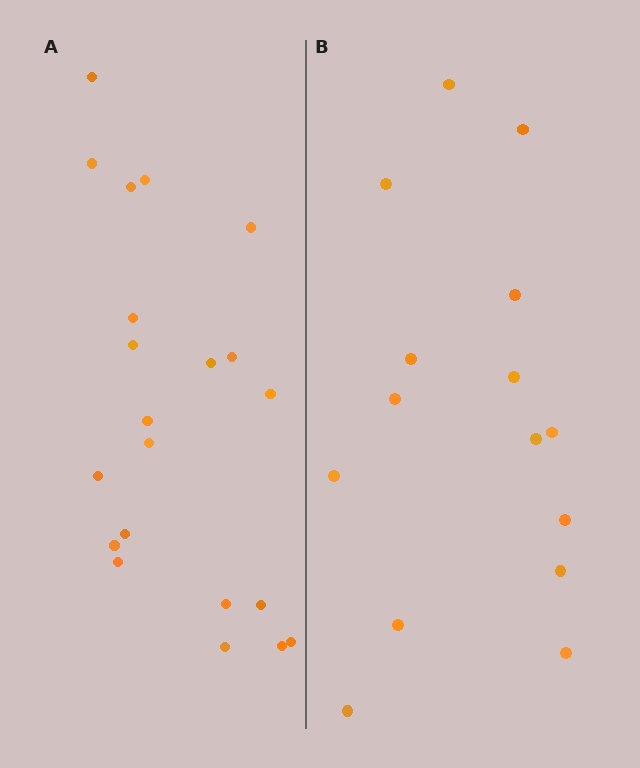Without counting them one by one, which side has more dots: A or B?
Region A (the left region) has more dots.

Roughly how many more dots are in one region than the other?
Region A has about 6 more dots than region B.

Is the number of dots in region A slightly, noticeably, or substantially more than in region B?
Region A has noticeably more, but not dramatically so. The ratio is roughly 1.4 to 1.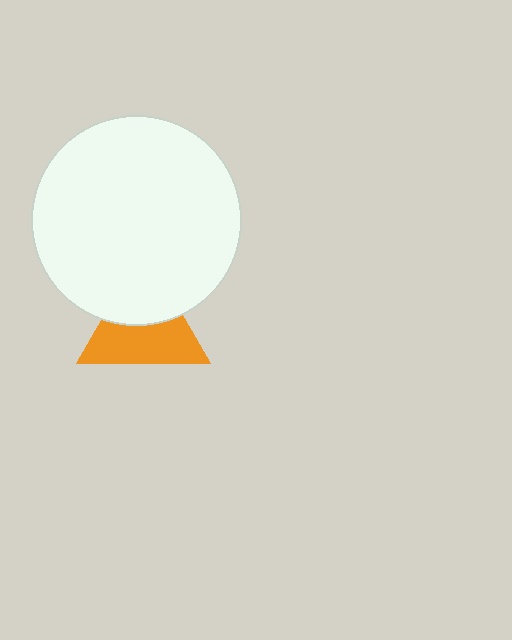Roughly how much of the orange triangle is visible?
About half of it is visible (roughly 58%).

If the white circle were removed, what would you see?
You would see the complete orange triangle.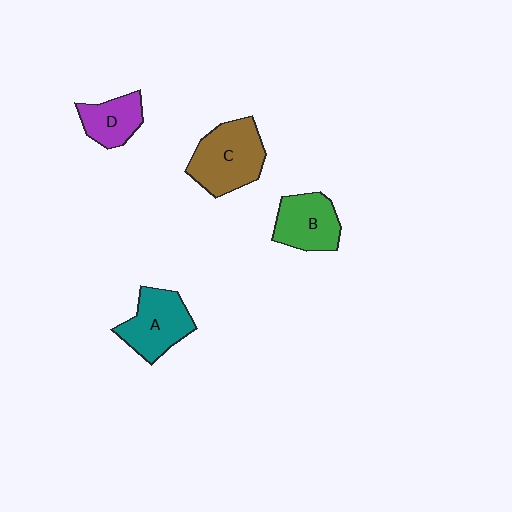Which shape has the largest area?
Shape C (brown).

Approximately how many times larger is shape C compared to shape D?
Approximately 1.7 times.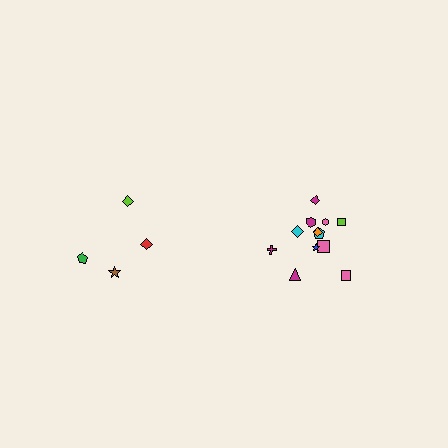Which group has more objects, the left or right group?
The right group.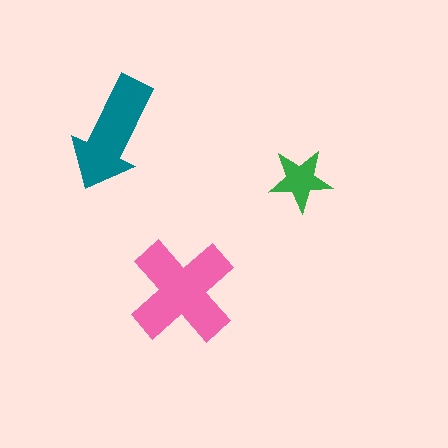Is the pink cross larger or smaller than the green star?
Larger.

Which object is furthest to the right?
The green star is rightmost.